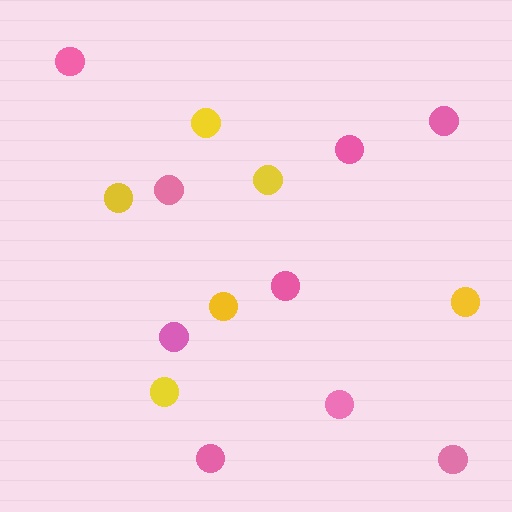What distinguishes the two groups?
There are 2 groups: one group of pink circles (9) and one group of yellow circles (6).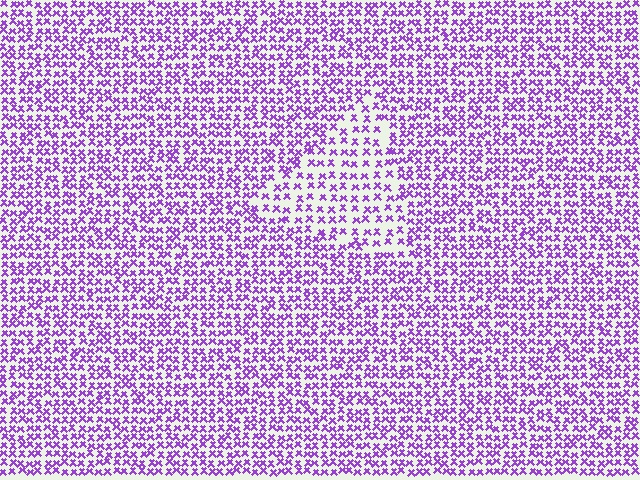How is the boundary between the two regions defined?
The boundary is defined by a change in element density (approximately 1.7x ratio). All elements are the same color, size, and shape.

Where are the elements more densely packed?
The elements are more densely packed outside the triangle boundary.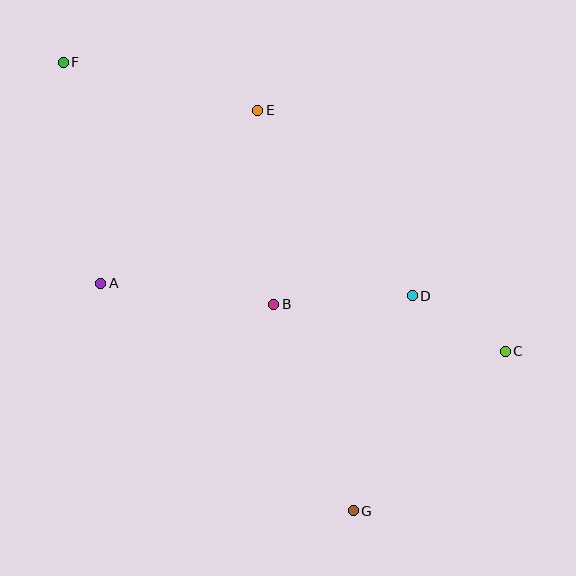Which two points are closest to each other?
Points C and D are closest to each other.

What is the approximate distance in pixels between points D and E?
The distance between D and E is approximately 241 pixels.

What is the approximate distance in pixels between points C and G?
The distance between C and G is approximately 220 pixels.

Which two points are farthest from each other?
Points F and G are farthest from each other.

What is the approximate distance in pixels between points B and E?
The distance between B and E is approximately 195 pixels.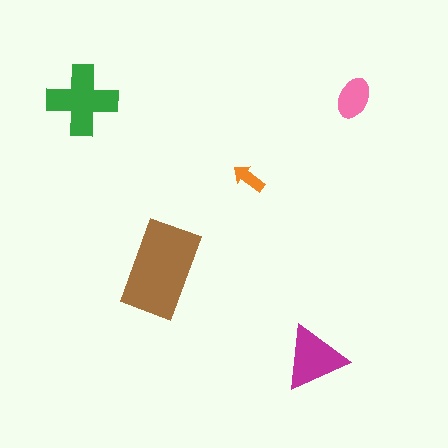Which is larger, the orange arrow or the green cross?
The green cross.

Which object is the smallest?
The orange arrow.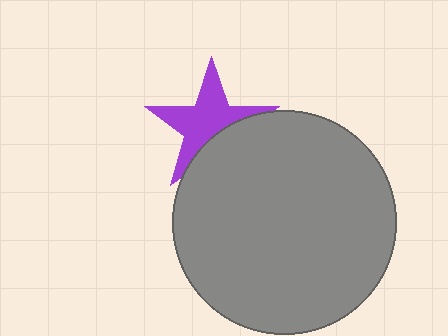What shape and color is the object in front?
The object in front is a gray circle.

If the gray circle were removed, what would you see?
You would see the complete purple star.